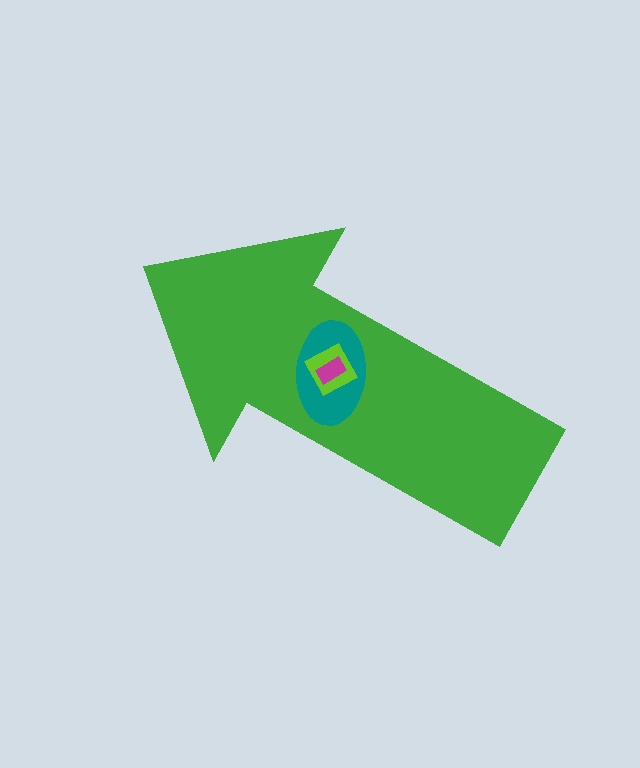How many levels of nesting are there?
4.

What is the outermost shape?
The green arrow.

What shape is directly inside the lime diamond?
The magenta rectangle.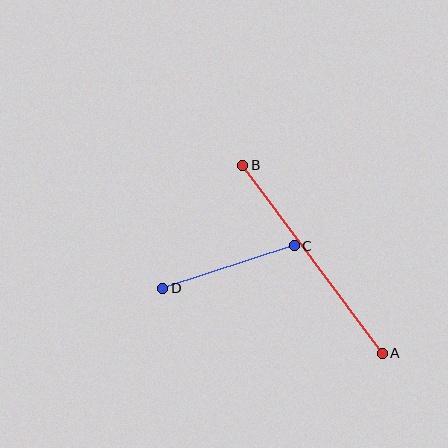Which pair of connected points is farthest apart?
Points A and B are farthest apart.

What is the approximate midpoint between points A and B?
The midpoint is at approximately (313, 259) pixels.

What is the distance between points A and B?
The distance is approximately 234 pixels.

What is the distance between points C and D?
The distance is approximately 138 pixels.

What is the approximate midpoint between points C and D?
The midpoint is at approximately (229, 267) pixels.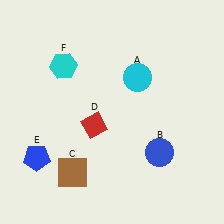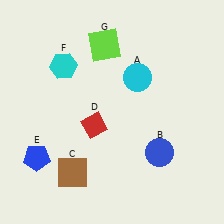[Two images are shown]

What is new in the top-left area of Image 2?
A lime square (G) was added in the top-left area of Image 2.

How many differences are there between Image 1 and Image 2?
There is 1 difference between the two images.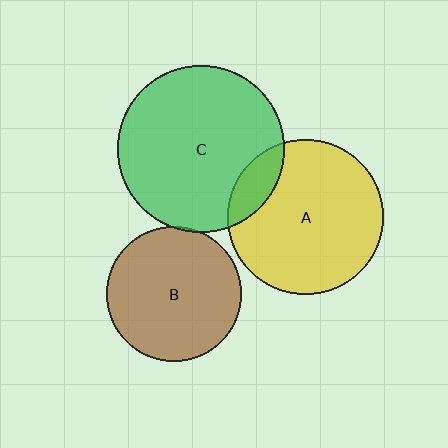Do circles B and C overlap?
Yes.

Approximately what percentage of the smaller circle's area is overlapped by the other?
Approximately 5%.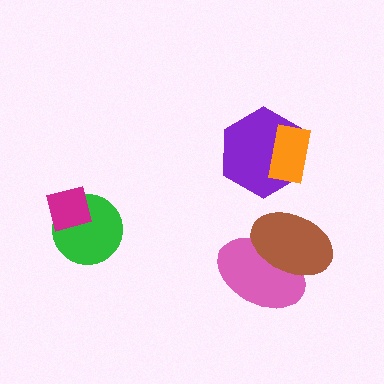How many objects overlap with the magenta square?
1 object overlaps with the magenta square.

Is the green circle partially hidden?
Yes, it is partially covered by another shape.